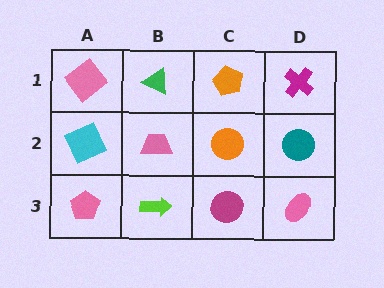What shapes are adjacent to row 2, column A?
A pink diamond (row 1, column A), a pink pentagon (row 3, column A), a pink trapezoid (row 2, column B).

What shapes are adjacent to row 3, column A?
A cyan square (row 2, column A), a lime arrow (row 3, column B).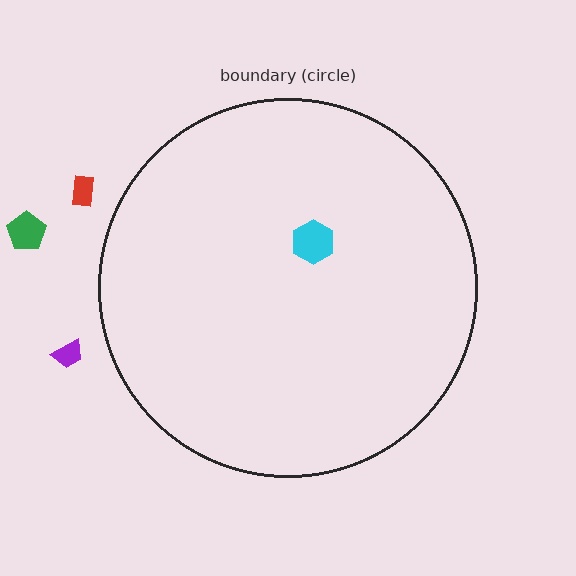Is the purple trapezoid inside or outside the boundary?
Outside.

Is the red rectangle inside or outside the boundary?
Outside.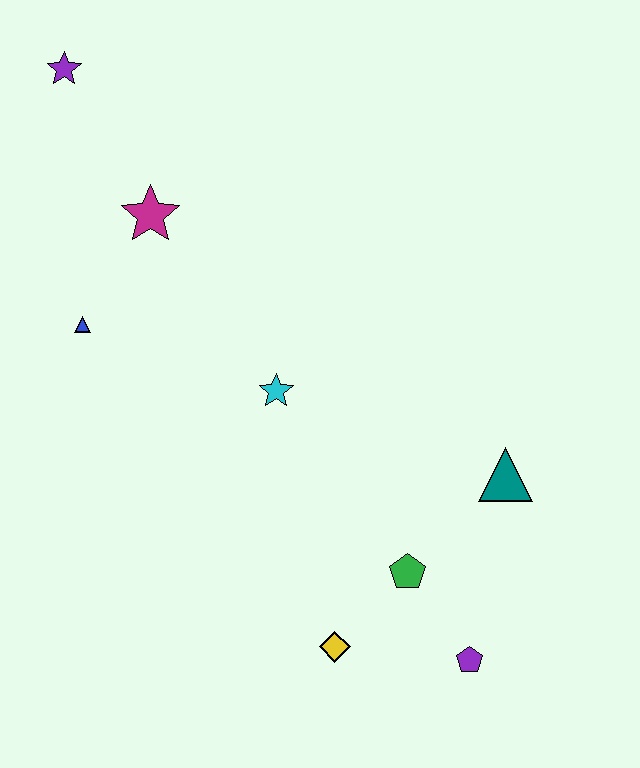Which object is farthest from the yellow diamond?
The purple star is farthest from the yellow diamond.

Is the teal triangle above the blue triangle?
No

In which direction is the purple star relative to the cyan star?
The purple star is above the cyan star.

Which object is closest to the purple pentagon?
The green pentagon is closest to the purple pentagon.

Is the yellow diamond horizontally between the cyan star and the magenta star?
No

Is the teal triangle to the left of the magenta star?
No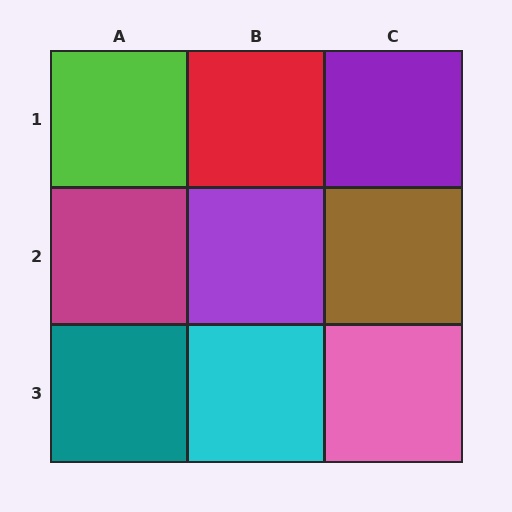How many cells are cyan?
1 cell is cyan.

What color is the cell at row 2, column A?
Magenta.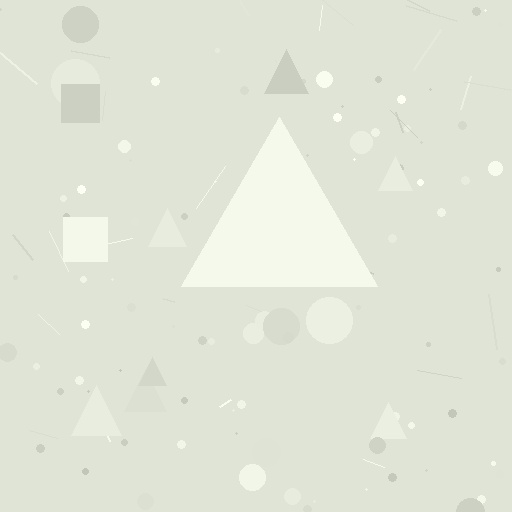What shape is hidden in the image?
A triangle is hidden in the image.